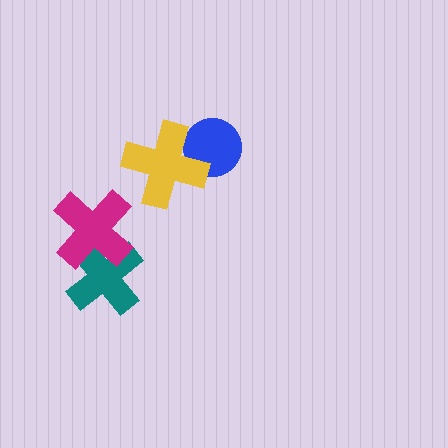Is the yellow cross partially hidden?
No, no other shape covers it.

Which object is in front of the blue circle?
The yellow cross is in front of the blue circle.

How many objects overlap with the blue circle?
1 object overlaps with the blue circle.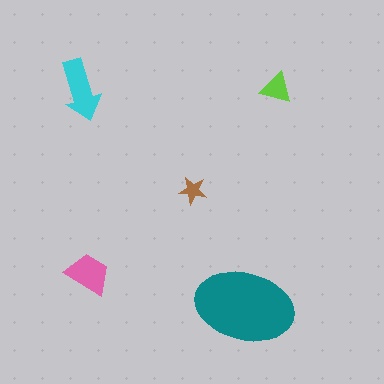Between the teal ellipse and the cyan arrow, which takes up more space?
The teal ellipse.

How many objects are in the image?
There are 5 objects in the image.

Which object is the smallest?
The brown star.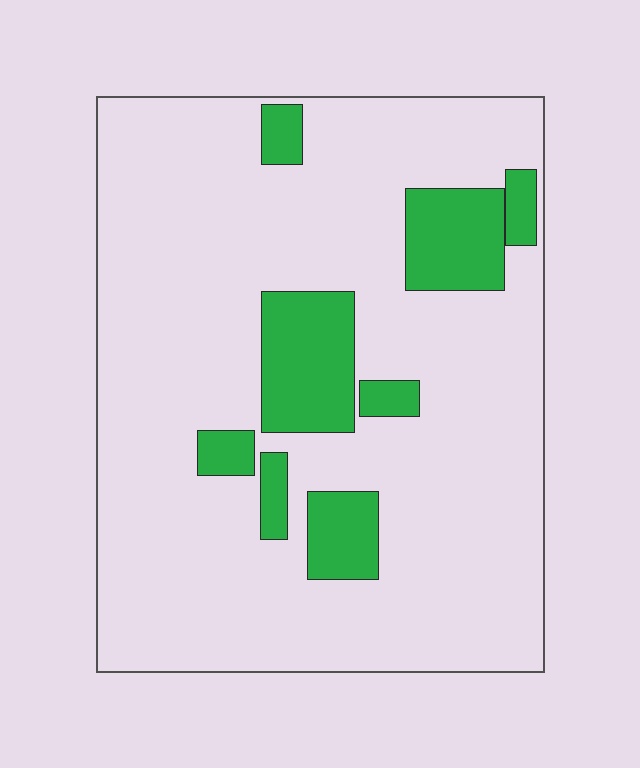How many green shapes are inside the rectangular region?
8.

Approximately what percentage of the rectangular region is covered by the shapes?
Approximately 15%.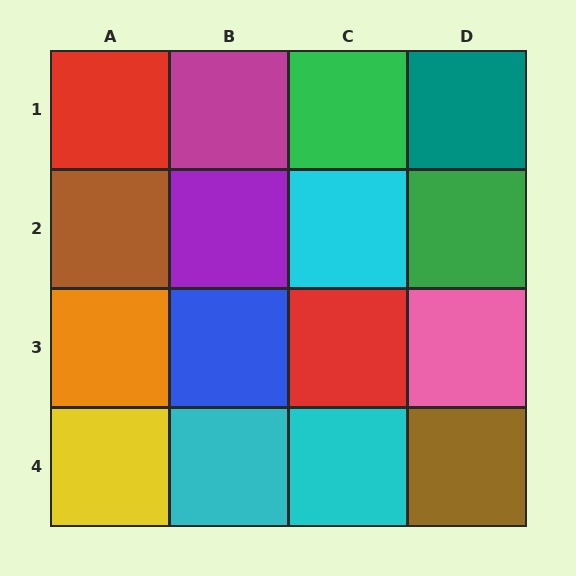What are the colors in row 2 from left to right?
Brown, purple, cyan, green.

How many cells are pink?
1 cell is pink.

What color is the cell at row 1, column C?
Green.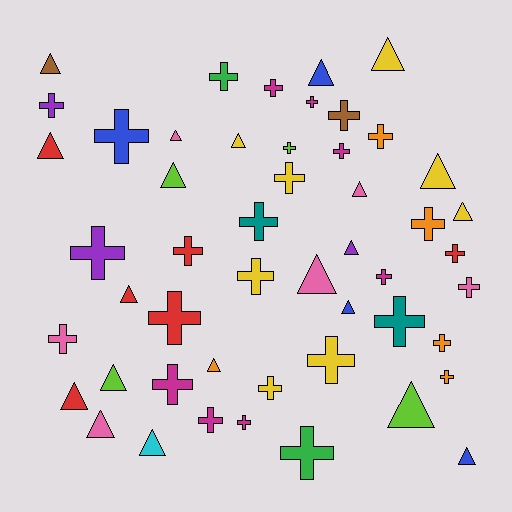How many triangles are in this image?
There are 21 triangles.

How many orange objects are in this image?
There are 5 orange objects.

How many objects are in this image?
There are 50 objects.